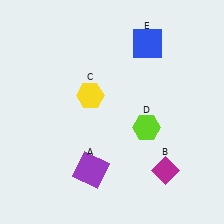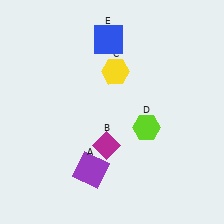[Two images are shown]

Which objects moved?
The objects that moved are: the magenta diamond (B), the yellow hexagon (C), the blue square (E).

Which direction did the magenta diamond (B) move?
The magenta diamond (B) moved left.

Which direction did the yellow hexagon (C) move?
The yellow hexagon (C) moved right.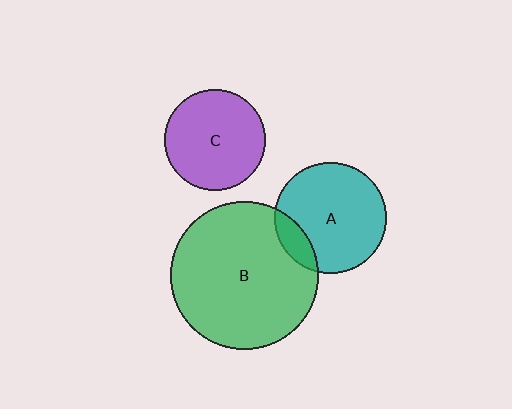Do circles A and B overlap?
Yes.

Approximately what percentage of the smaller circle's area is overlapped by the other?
Approximately 15%.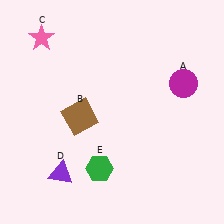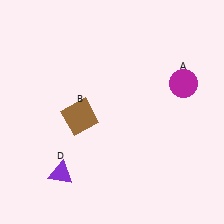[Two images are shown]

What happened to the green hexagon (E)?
The green hexagon (E) was removed in Image 2. It was in the bottom-left area of Image 1.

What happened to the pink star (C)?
The pink star (C) was removed in Image 2. It was in the top-left area of Image 1.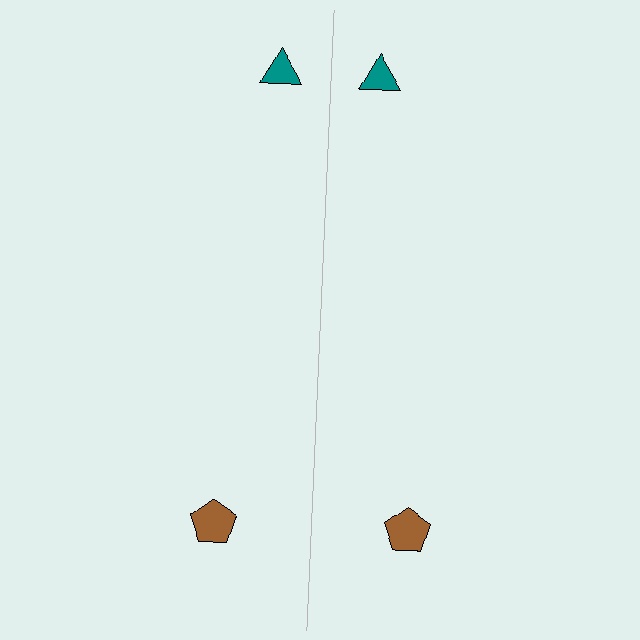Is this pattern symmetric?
Yes, this pattern has bilateral (reflection) symmetry.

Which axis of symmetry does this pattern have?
The pattern has a vertical axis of symmetry running through the center of the image.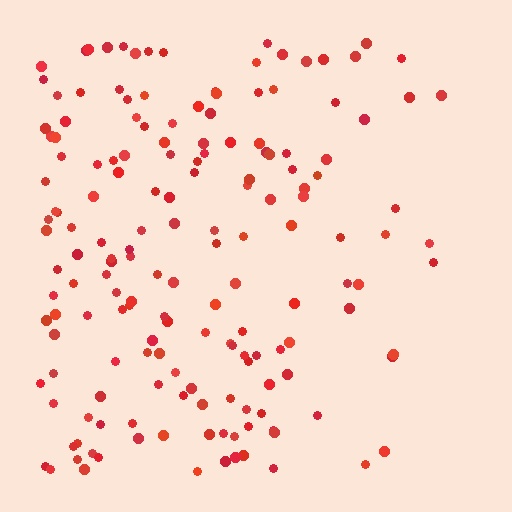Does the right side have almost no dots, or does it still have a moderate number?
Still a moderate number, just noticeably fewer than the left.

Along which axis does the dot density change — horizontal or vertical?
Horizontal.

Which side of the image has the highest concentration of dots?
The left.